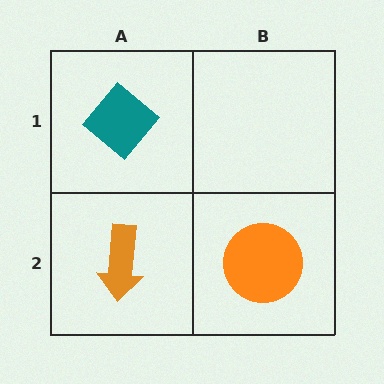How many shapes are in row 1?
1 shape.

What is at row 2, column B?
An orange circle.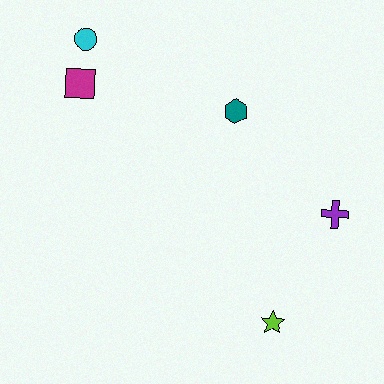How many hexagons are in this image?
There is 1 hexagon.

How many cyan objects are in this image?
There is 1 cyan object.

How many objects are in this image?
There are 5 objects.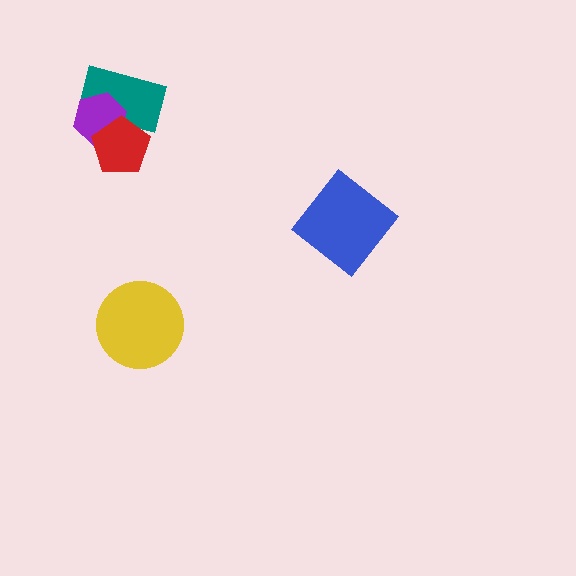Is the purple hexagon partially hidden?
Yes, it is partially covered by another shape.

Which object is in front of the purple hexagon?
The red pentagon is in front of the purple hexagon.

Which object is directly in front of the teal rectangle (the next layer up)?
The purple hexagon is directly in front of the teal rectangle.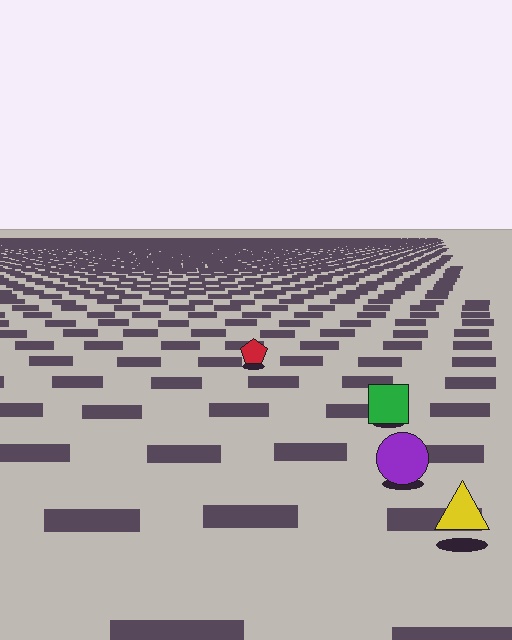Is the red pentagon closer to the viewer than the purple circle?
No. The purple circle is closer — you can tell from the texture gradient: the ground texture is coarser near it.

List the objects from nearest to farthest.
From nearest to farthest: the yellow triangle, the purple circle, the green square, the red pentagon.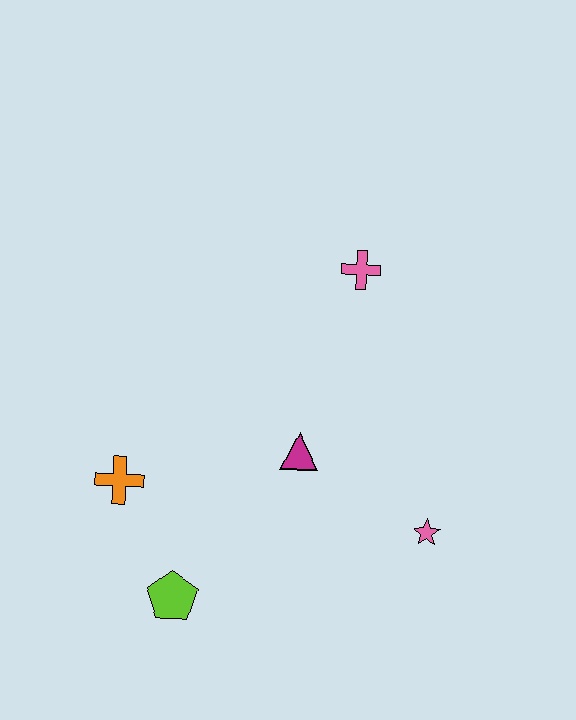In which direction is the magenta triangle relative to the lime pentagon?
The magenta triangle is above the lime pentagon.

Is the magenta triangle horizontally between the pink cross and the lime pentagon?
Yes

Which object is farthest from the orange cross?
The pink cross is farthest from the orange cross.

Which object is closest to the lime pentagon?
The orange cross is closest to the lime pentagon.